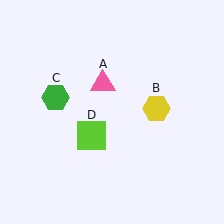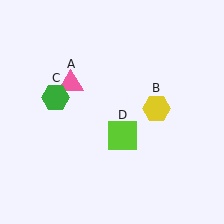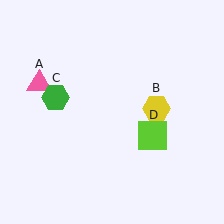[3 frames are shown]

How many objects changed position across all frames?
2 objects changed position: pink triangle (object A), lime square (object D).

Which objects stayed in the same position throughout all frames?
Yellow hexagon (object B) and green hexagon (object C) remained stationary.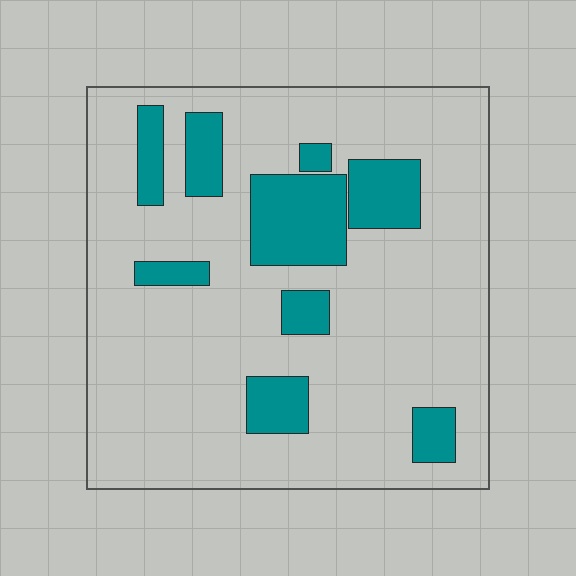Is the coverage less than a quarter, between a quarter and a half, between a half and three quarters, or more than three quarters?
Less than a quarter.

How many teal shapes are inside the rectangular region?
9.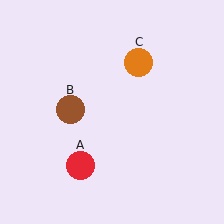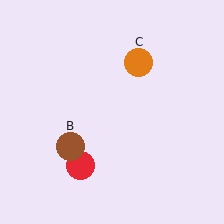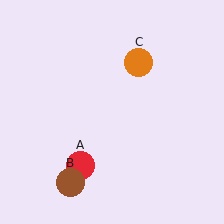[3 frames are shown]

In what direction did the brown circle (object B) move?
The brown circle (object B) moved down.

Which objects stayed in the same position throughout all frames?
Red circle (object A) and orange circle (object C) remained stationary.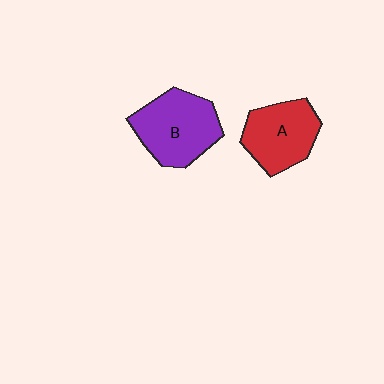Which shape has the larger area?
Shape B (purple).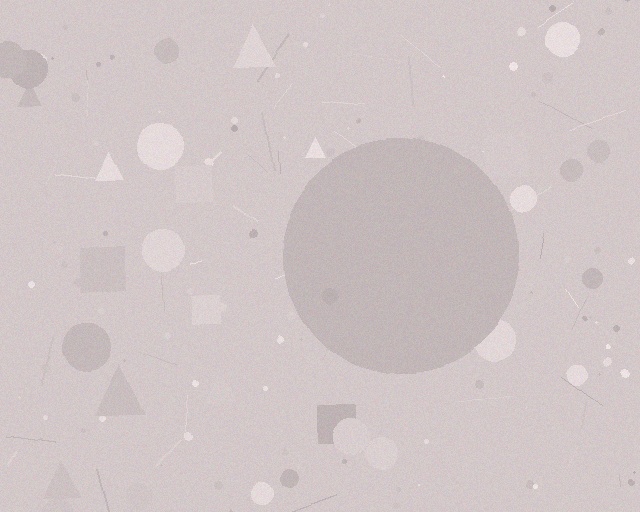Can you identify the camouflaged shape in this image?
The camouflaged shape is a circle.